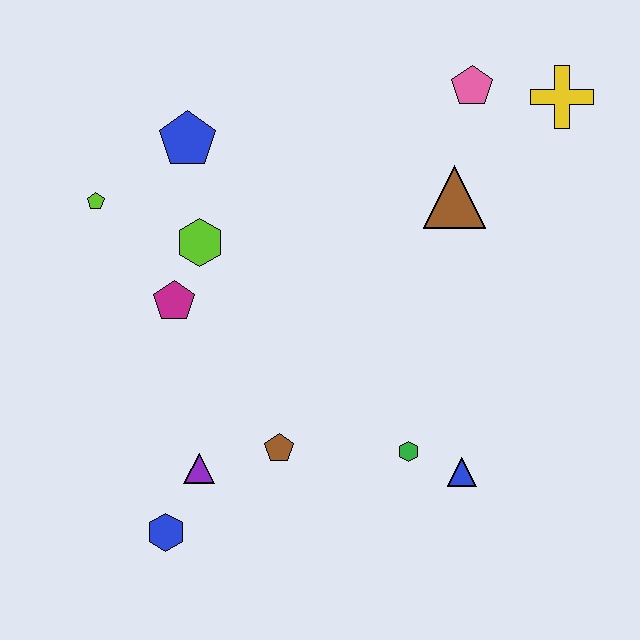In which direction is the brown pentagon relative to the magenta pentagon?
The brown pentagon is below the magenta pentagon.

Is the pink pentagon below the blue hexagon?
No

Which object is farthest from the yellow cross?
The blue hexagon is farthest from the yellow cross.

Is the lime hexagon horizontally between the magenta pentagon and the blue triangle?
Yes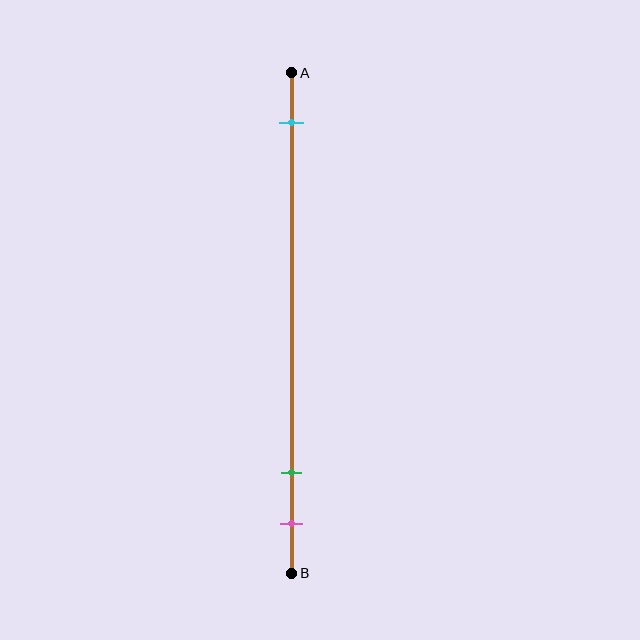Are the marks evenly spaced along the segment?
No, the marks are not evenly spaced.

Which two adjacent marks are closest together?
The green and pink marks are the closest adjacent pair.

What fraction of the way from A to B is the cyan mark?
The cyan mark is approximately 10% (0.1) of the way from A to B.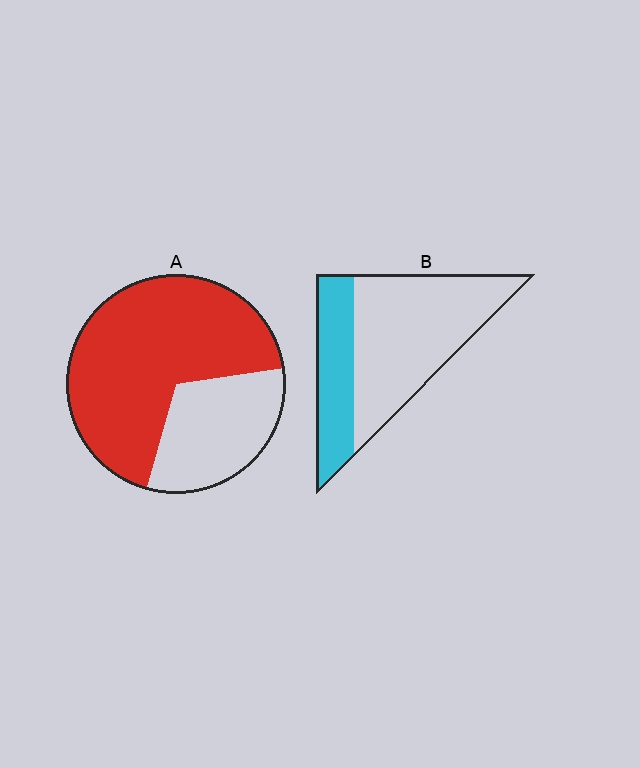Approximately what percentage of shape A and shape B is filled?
A is approximately 70% and B is approximately 30%.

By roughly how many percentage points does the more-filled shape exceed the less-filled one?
By roughly 35 percentage points (A over B).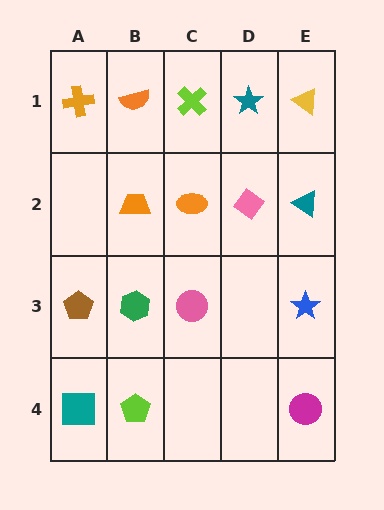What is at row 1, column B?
An orange semicircle.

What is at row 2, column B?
An orange trapezoid.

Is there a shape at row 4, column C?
No, that cell is empty.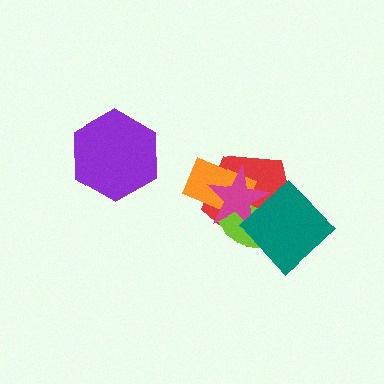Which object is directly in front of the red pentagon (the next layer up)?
The orange rectangle is directly in front of the red pentagon.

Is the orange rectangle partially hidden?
Yes, it is partially covered by another shape.